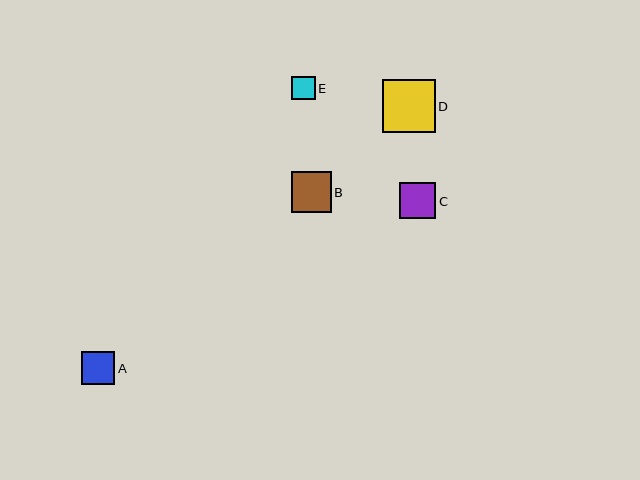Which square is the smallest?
Square E is the smallest with a size of approximately 23 pixels.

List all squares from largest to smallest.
From largest to smallest: D, B, C, A, E.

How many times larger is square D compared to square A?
Square D is approximately 1.6 times the size of square A.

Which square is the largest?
Square D is the largest with a size of approximately 53 pixels.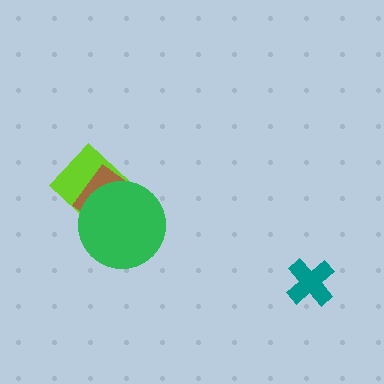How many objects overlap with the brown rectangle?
2 objects overlap with the brown rectangle.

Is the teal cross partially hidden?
No, no other shape covers it.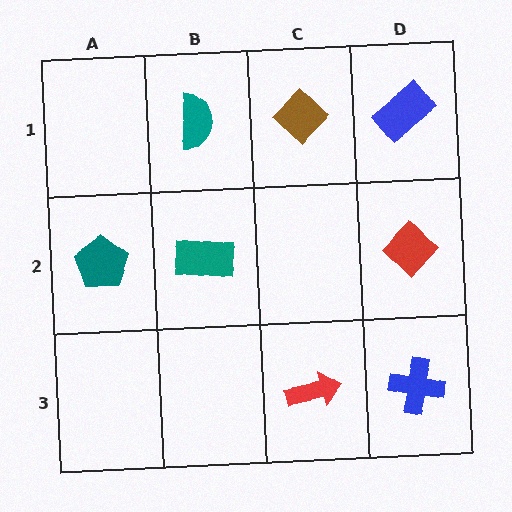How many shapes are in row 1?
3 shapes.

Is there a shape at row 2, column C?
No, that cell is empty.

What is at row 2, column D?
A red diamond.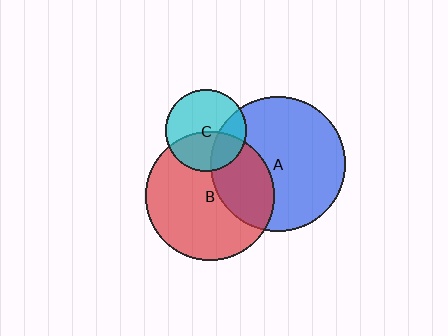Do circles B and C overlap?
Yes.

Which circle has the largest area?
Circle A (blue).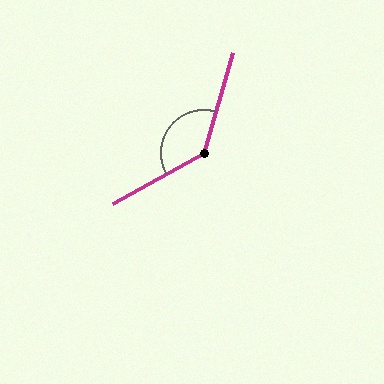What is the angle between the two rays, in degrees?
Approximately 136 degrees.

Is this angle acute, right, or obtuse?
It is obtuse.